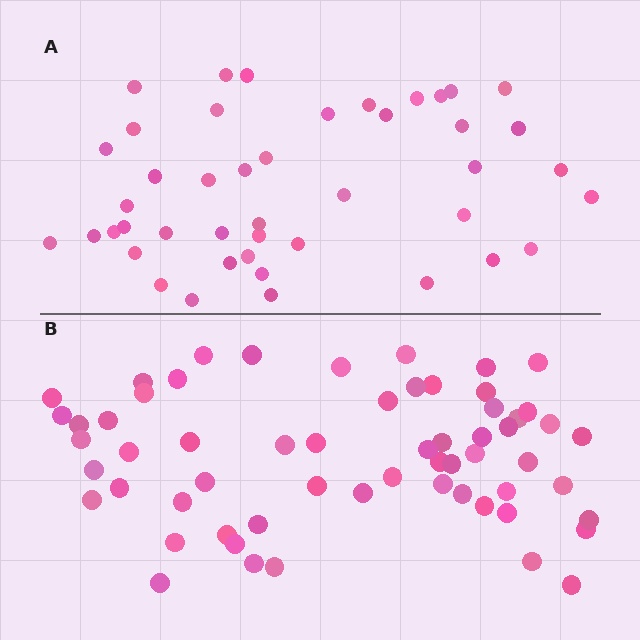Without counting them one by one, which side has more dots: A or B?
Region B (the bottom region) has more dots.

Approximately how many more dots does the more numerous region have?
Region B has approximately 15 more dots than region A.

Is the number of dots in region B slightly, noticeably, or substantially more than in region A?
Region B has noticeably more, but not dramatically so. The ratio is roughly 1.4 to 1.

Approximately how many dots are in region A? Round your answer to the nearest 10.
About 40 dots. (The exact count is 44, which rounds to 40.)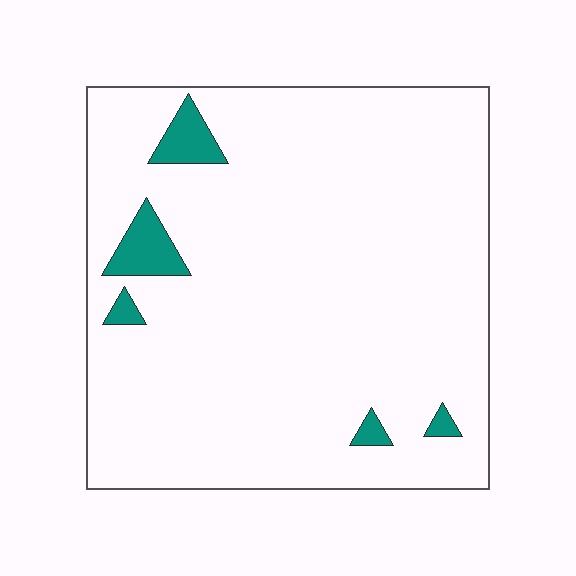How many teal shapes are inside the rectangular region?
5.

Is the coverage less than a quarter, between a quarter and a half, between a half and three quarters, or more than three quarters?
Less than a quarter.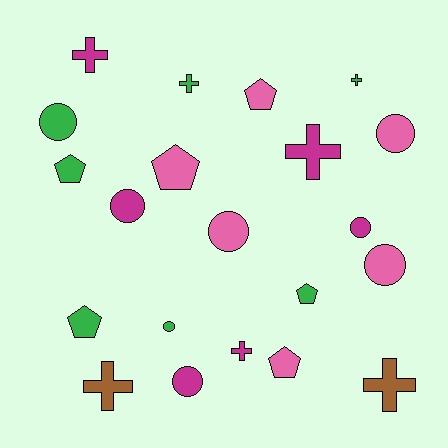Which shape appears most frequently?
Circle, with 8 objects.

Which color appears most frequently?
Green, with 7 objects.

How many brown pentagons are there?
There are no brown pentagons.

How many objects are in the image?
There are 21 objects.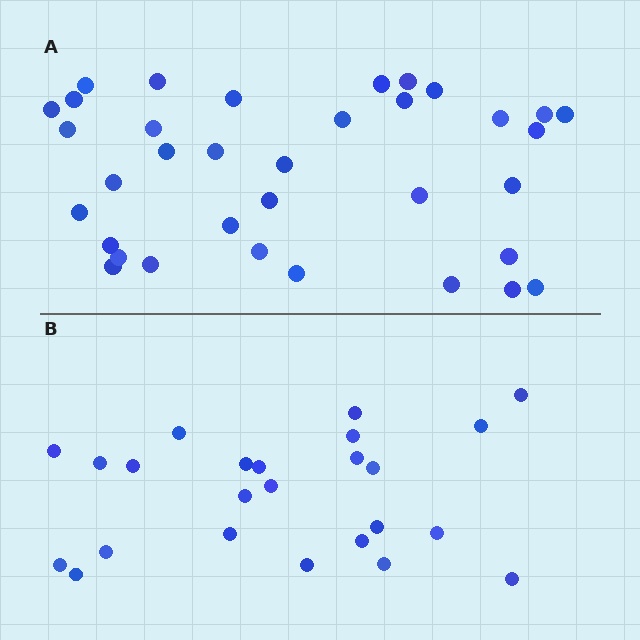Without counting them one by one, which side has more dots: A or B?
Region A (the top region) has more dots.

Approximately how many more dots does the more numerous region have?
Region A has roughly 12 or so more dots than region B.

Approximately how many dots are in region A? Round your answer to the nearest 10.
About 40 dots. (The exact count is 35, which rounds to 40.)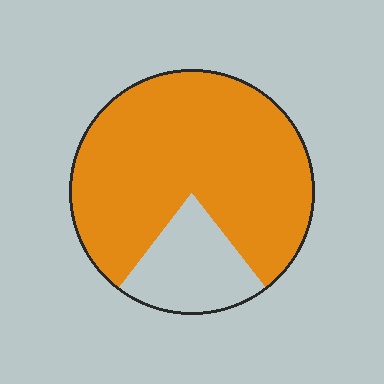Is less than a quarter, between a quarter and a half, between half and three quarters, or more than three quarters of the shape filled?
More than three quarters.